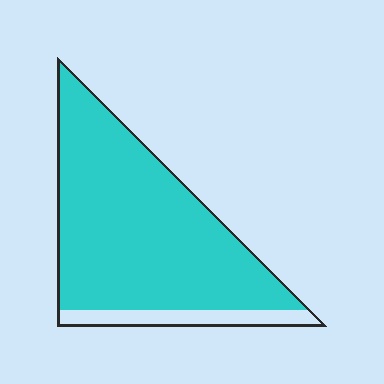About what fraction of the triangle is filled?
About seven eighths (7/8).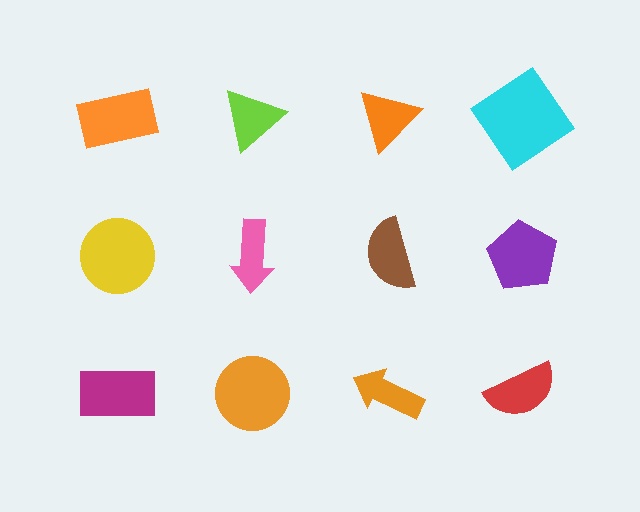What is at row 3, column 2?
An orange circle.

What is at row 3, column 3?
An orange arrow.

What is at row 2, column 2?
A pink arrow.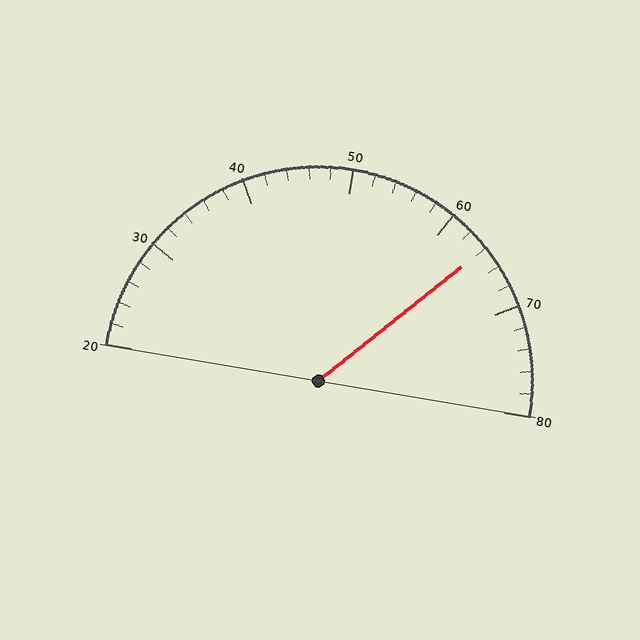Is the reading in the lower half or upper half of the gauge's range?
The reading is in the upper half of the range (20 to 80).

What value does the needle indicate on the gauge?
The needle indicates approximately 64.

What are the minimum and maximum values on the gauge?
The gauge ranges from 20 to 80.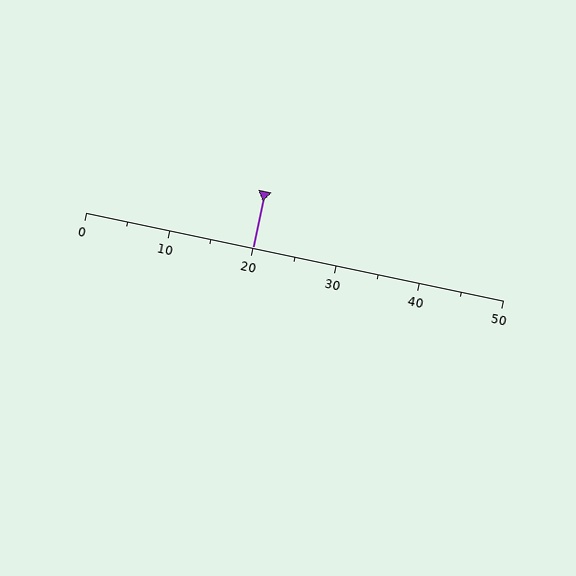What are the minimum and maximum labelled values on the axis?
The axis runs from 0 to 50.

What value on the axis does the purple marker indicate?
The marker indicates approximately 20.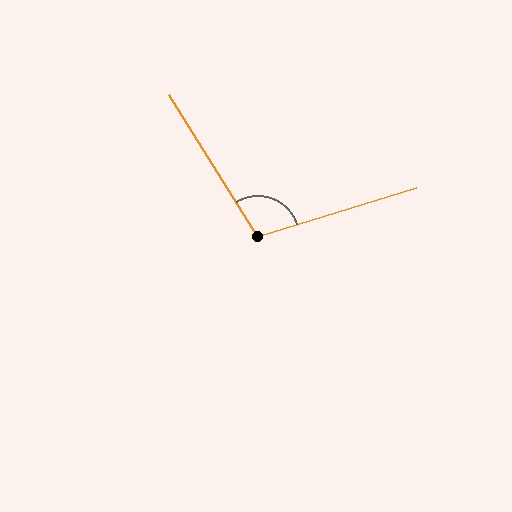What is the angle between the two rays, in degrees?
Approximately 105 degrees.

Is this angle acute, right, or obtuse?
It is obtuse.